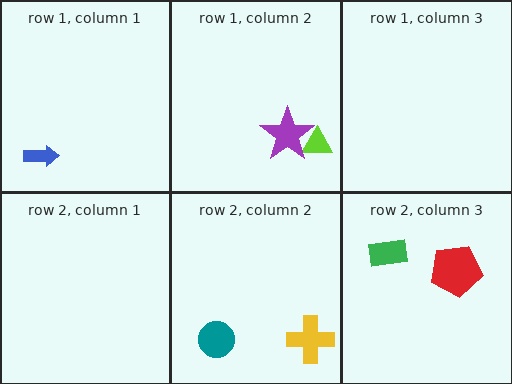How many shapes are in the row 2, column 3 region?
2.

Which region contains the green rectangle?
The row 2, column 3 region.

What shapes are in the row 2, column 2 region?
The teal circle, the yellow cross.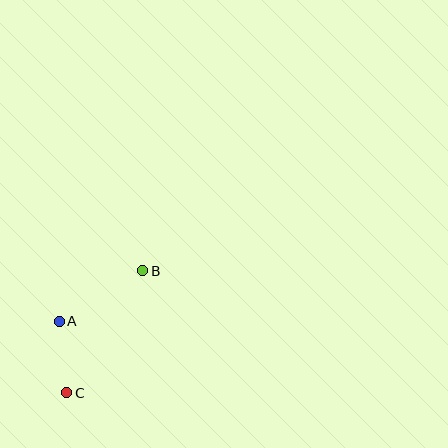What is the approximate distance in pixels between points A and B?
The distance between A and B is approximately 97 pixels.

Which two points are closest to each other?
Points A and C are closest to each other.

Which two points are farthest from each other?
Points B and C are farthest from each other.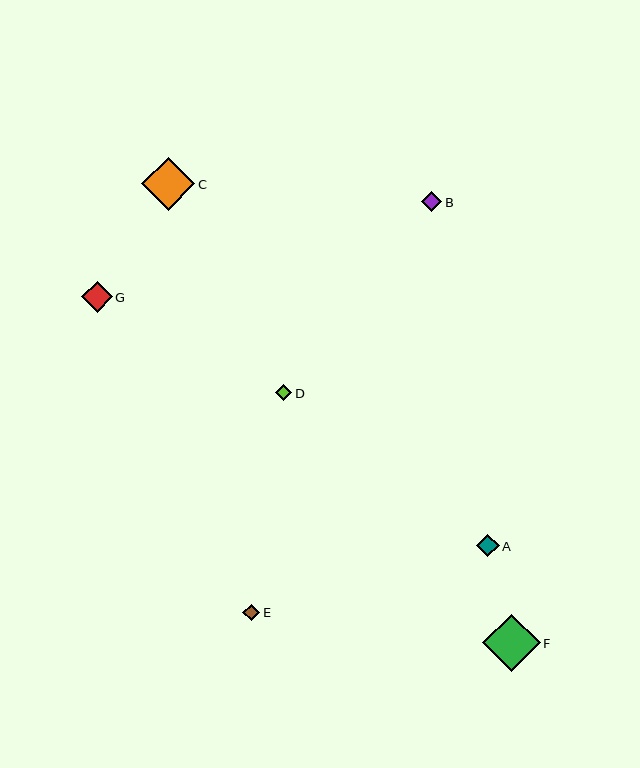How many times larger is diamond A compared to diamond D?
Diamond A is approximately 1.3 times the size of diamond D.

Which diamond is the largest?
Diamond F is the largest with a size of approximately 58 pixels.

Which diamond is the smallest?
Diamond D is the smallest with a size of approximately 17 pixels.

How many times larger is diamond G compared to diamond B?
Diamond G is approximately 1.5 times the size of diamond B.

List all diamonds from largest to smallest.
From largest to smallest: F, C, G, A, B, E, D.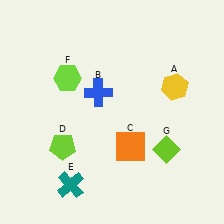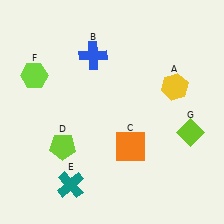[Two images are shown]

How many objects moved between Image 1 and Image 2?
3 objects moved between the two images.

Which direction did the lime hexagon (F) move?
The lime hexagon (F) moved left.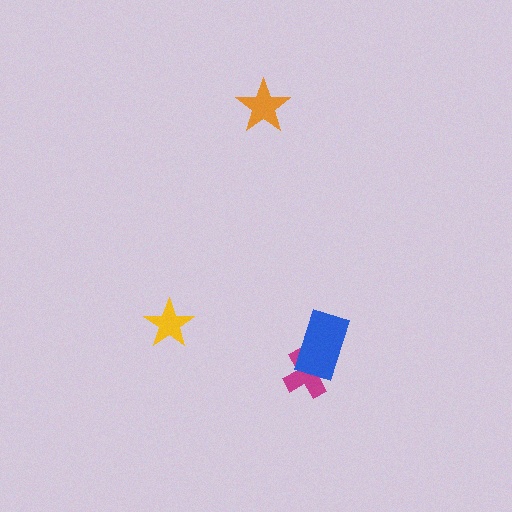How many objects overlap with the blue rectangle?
1 object overlaps with the blue rectangle.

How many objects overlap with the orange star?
0 objects overlap with the orange star.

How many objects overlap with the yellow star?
0 objects overlap with the yellow star.